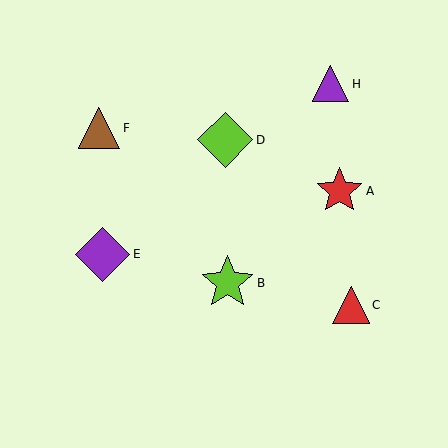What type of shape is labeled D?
Shape D is a lime diamond.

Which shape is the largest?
The lime diamond (labeled D) is the largest.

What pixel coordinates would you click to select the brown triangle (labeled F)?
Click at (99, 128) to select the brown triangle F.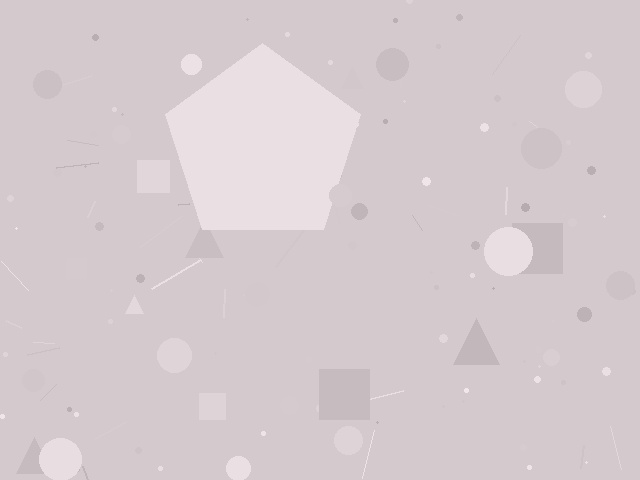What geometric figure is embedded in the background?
A pentagon is embedded in the background.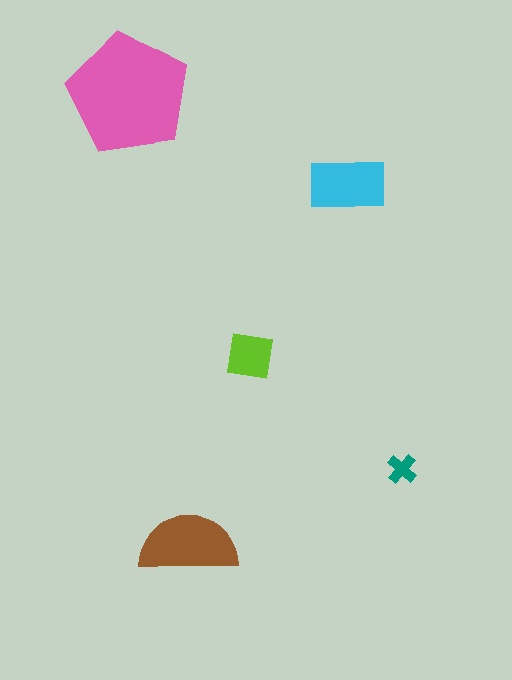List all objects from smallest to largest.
The teal cross, the lime square, the cyan rectangle, the brown semicircle, the pink pentagon.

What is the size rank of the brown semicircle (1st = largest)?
2nd.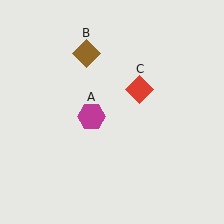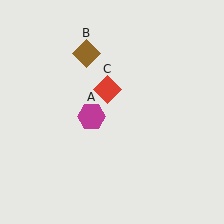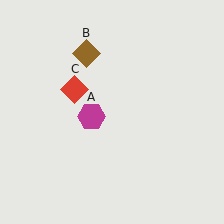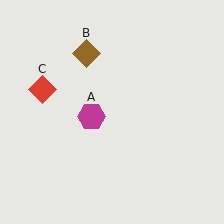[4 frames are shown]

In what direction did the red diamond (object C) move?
The red diamond (object C) moved left.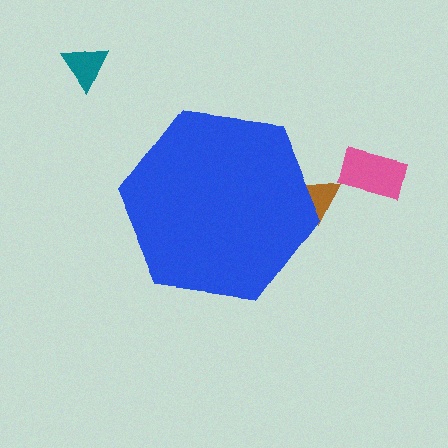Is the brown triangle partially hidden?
Yes, the brown triangle is partially hidden behind the blue hexagon.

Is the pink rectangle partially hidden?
No, the pink rectangle is fully visible.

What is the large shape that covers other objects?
A blue hexagon.